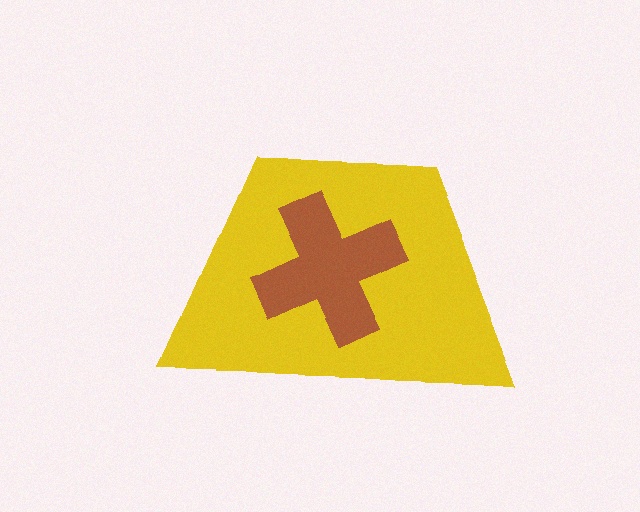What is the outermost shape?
The yellow trapezoid.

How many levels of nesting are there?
2.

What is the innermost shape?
The brown cross.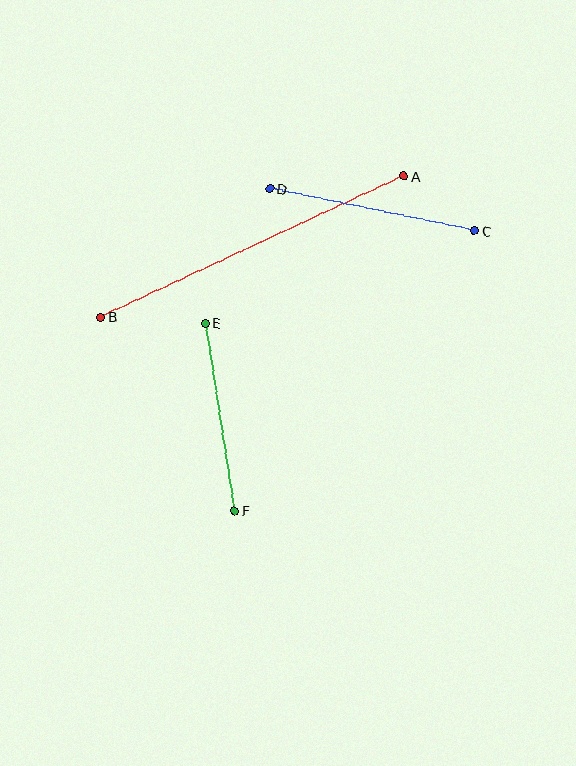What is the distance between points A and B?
The distance is approximately 334 pixels.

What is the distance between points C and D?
The distance is approximately 209 pixels.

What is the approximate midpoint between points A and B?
The midpoint is at approximately (252, 247) pixels.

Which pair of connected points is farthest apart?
Points A and B are farthest apart.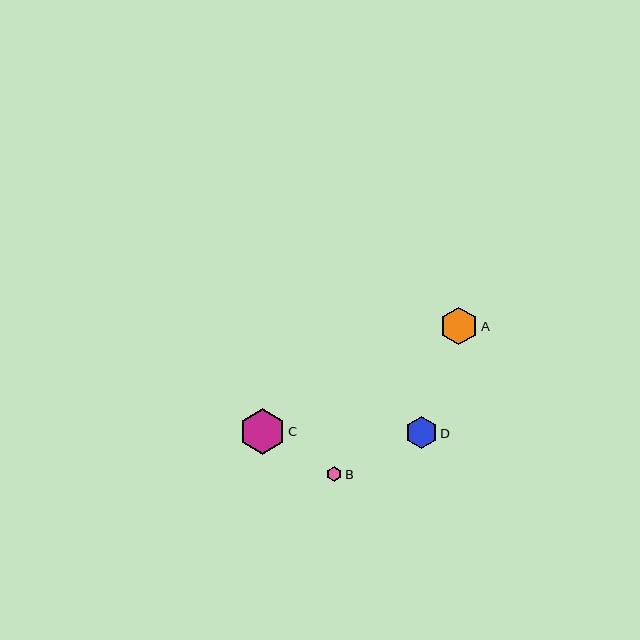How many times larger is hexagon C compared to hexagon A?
Hexagon C is approximately 1.2 times the size of hexagon A.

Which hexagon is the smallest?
Hexagon B is the smallest with a size of approximately 15 pixels.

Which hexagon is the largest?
Hexagon C is the largest with a size of approximately 45 pixels.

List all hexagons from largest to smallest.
From largest to smallest: C, A, D, B.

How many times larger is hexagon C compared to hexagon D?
Hexagon C is approximately 1.4 times the size of hexagon D.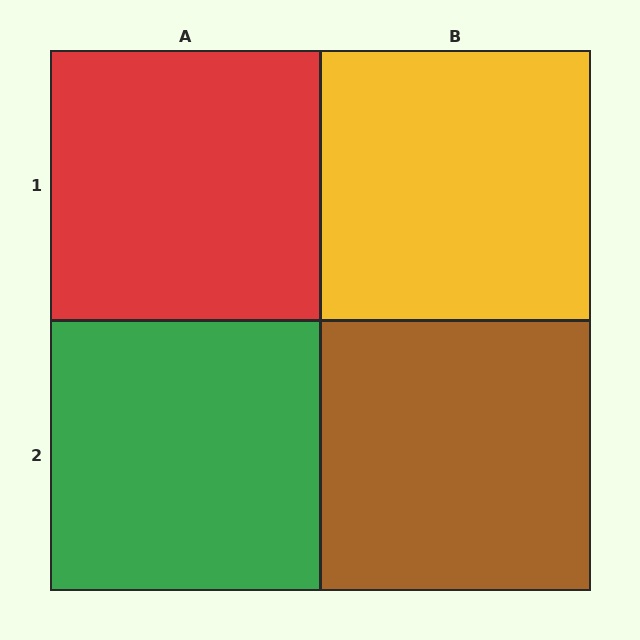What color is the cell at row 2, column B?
Brown.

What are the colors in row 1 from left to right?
Red, yellow.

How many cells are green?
1 cell is green.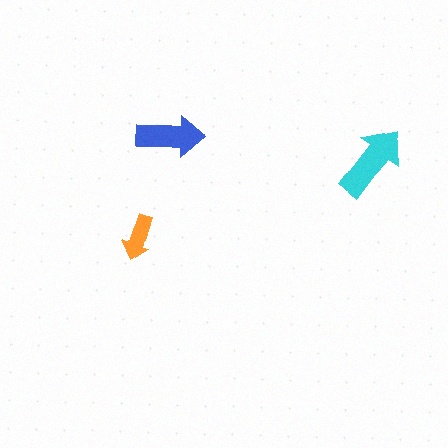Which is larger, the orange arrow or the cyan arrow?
The cyan one.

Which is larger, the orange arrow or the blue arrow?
The blue one.